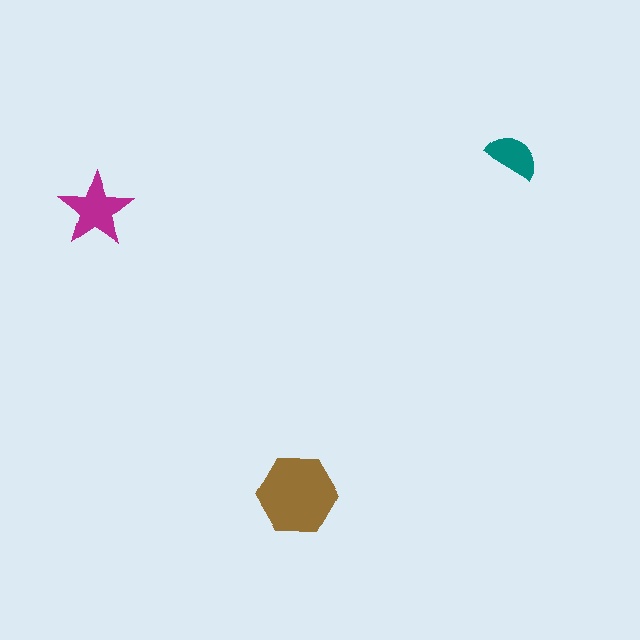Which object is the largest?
The brown hexagon.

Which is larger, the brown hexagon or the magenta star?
The brown hexagon.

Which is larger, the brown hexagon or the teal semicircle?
The brown hexagon.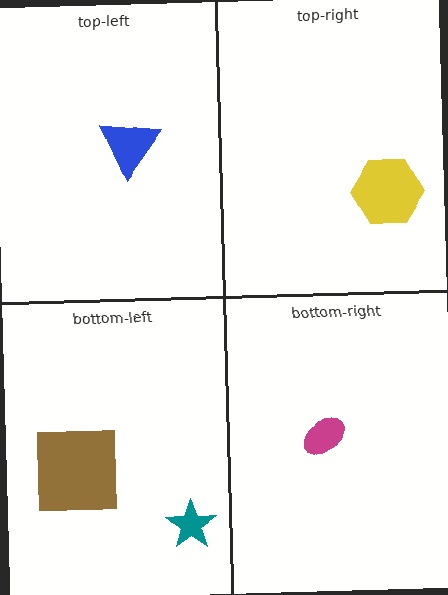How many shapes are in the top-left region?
1.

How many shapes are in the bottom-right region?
1.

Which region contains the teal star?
The bottom-left region.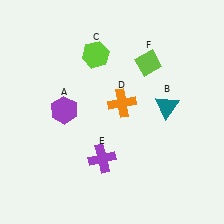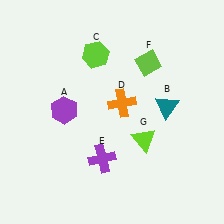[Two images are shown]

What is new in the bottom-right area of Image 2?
A lime triangle (G) was added in the bottom-right area of Image 2.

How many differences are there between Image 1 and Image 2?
There is 1 difference between the two images.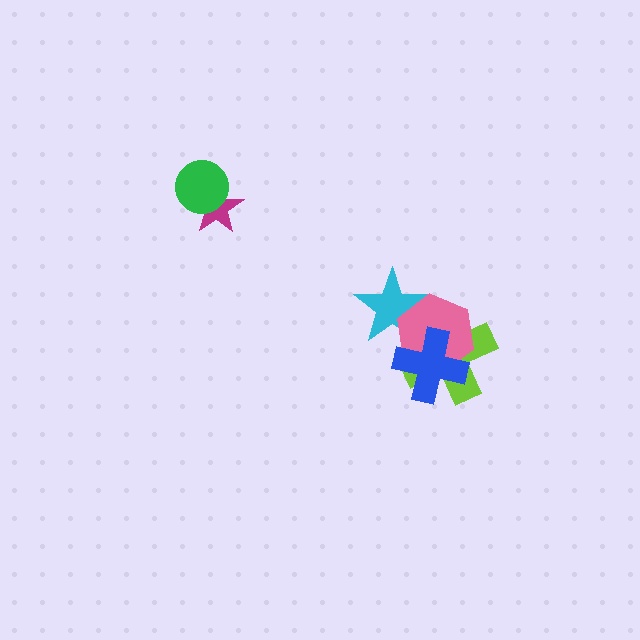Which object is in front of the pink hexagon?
The blue cross is in front of the pink hexagon.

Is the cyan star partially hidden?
Yes, it is partially covered by another shape.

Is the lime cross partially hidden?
Yes, it is partially covered by another shape.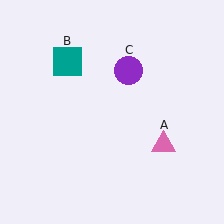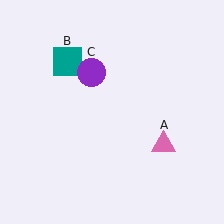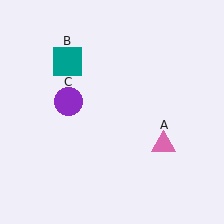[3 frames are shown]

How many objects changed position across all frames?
1 object changed position: purple circle (object C).